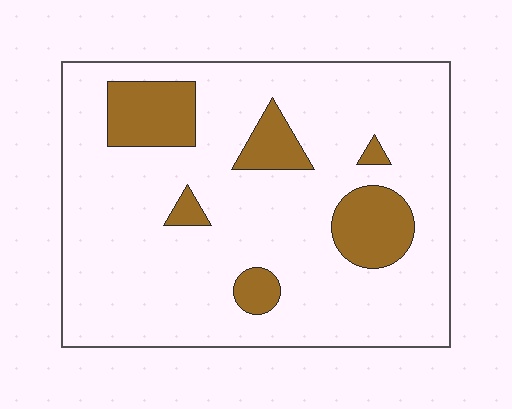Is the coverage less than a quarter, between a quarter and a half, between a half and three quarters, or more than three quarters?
Less than a quarter.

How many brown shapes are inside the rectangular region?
6.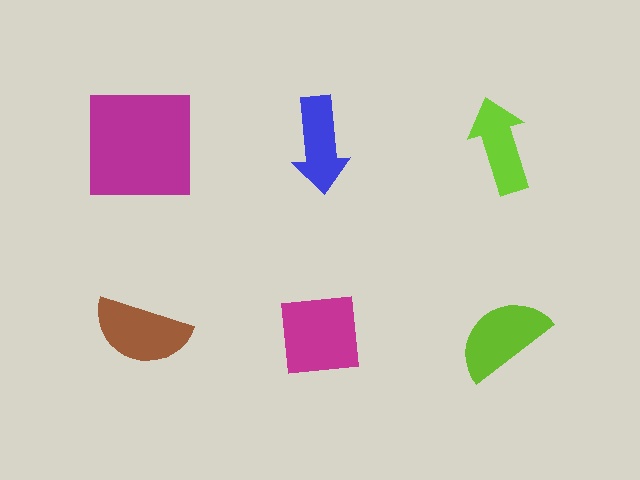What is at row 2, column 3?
A lime semicircle.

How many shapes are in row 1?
3 shapes.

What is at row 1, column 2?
A blue arrow.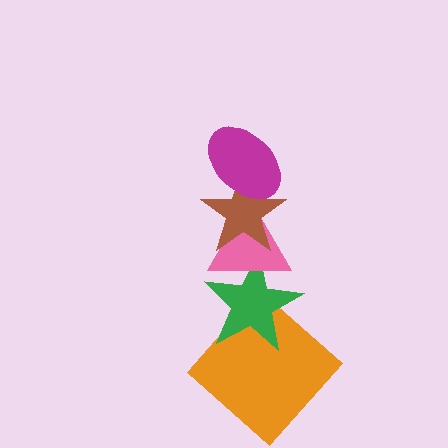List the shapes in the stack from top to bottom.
From top to bottom: the magenta ellipse, the brown star, the pink triangle, the green star, the orange diamond.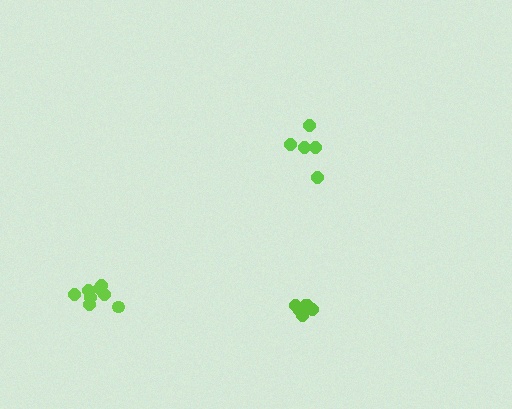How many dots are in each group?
Group 1: 5 dots, Group 2: 8 dots, Group 3: 6 dots (19 total).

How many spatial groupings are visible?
There are 3 spatial groupings.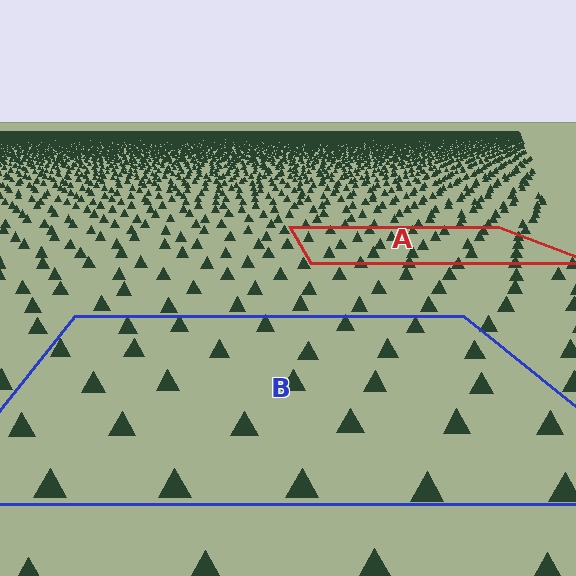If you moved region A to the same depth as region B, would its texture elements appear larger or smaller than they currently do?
They would appear larger. At a closer depth, the same texture elements are projected at a bigger on-screen size.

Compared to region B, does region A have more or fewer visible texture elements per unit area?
Region A has more texture elements per unit area — they are packed more densely because it is farther away.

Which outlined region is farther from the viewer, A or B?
Region A is farther from the viewer — the texture elements inside it appear smaller and more densely packed.